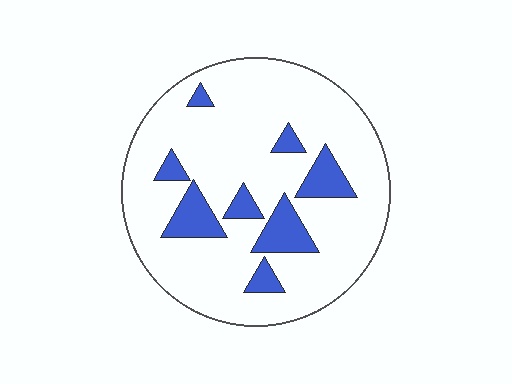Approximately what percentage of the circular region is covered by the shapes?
Approximately 15%.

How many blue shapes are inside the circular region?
8.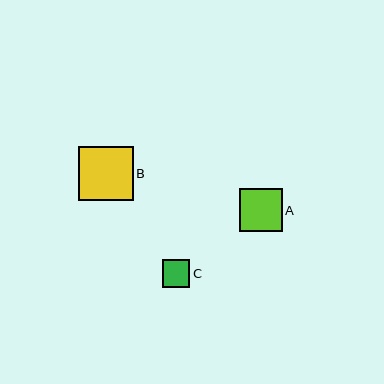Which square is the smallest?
Square C is the smallest with a size of approximately 27 pixels.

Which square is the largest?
Square B is the largest with a size of approximately 54 pixels.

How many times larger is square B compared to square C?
Square B is approximately 2.0 times the size of square C.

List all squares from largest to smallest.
From largest to smallest: B, A, C.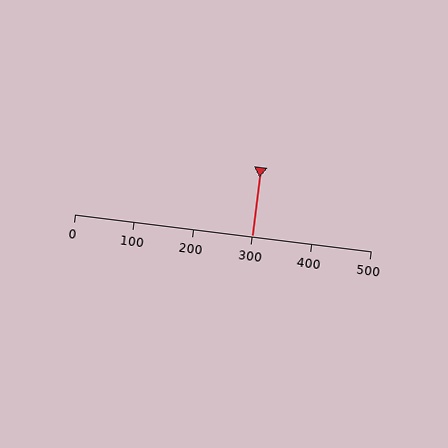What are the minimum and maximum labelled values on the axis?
The axis runs from 0 to 500.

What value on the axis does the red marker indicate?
The marker indicates approximately 300.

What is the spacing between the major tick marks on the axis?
The major ticks are spaced 100 apart.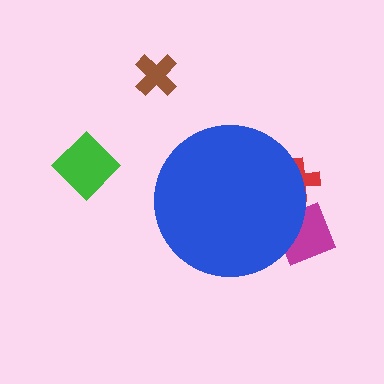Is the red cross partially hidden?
Yes, the red cross is partially hidden behind the blue circle.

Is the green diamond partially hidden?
No, the green diamond is fully visible.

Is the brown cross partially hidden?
No, the brown cross is fully visible.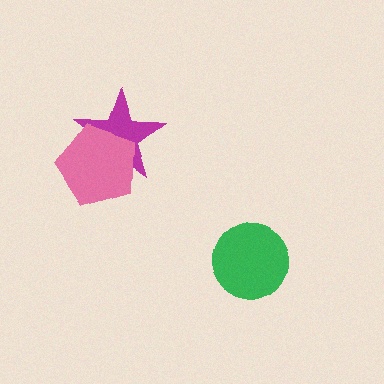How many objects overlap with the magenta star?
1 object overlaps with the magenta star.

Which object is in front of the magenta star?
The pink pentagon is in front of the magenta star.